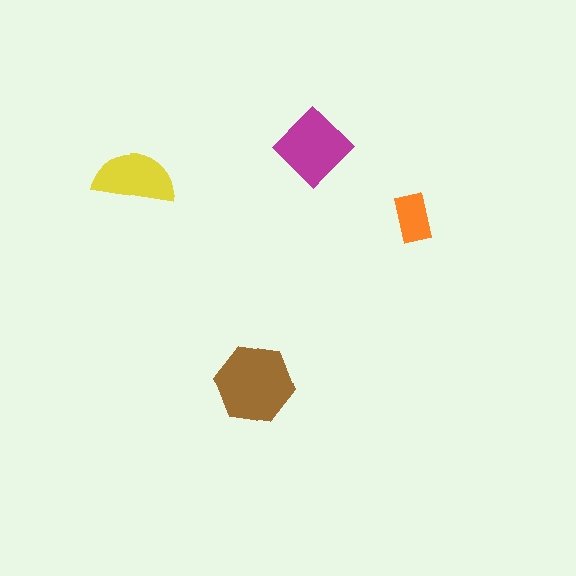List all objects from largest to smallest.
The brown hexagon, the magenta diamond, the yellow semicircle, the orange rectangle.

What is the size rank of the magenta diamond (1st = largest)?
2nd.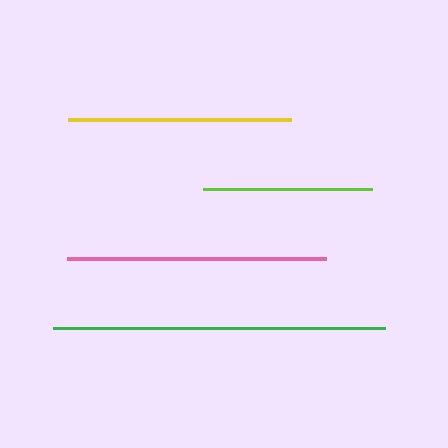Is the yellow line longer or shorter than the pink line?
The pink line is longer than the yellow line.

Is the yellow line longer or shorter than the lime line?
The yellow line is longer than the lime line.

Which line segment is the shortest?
The lime line is the shortest at approximately 169 pixels.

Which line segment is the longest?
The green line is the longest at approximately 332 pixels.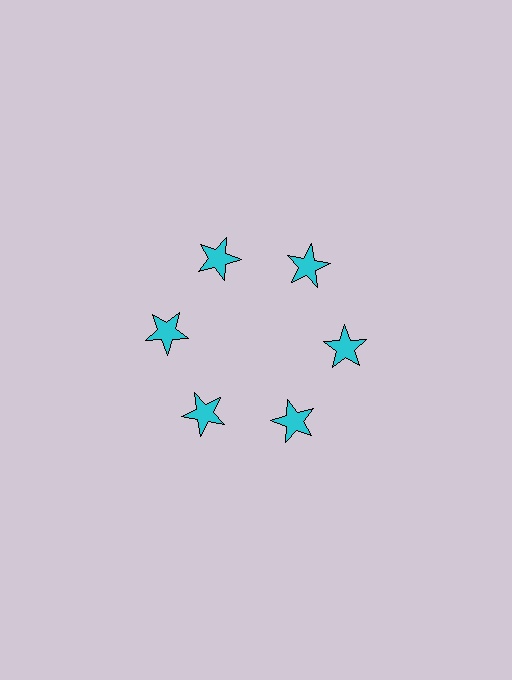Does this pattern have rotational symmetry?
Yes, this pattern has 6-fold rotational symmetry. It looks the same after rotating 60 degrees around the center.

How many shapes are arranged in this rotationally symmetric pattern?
There are 6 shapes, arranged in 6 groups of 1.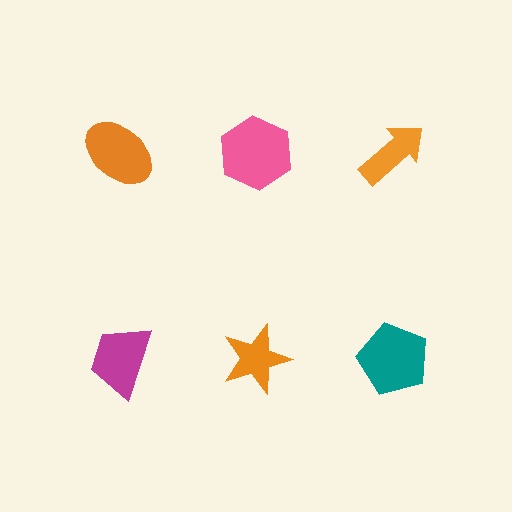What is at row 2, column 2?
An orange star.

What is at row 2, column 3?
A teal pentagon.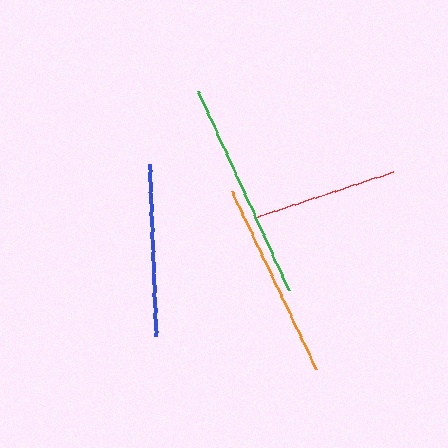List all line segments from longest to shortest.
From longest to shortest: green, orange, blue, red.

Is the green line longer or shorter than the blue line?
The green line is longer than the blue line.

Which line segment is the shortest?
The red line is the shortest at approximately 145 pixels.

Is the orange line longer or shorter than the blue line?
The orange line is longer than the blue line.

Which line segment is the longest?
The green line is the longest at approximately 220 pixels.